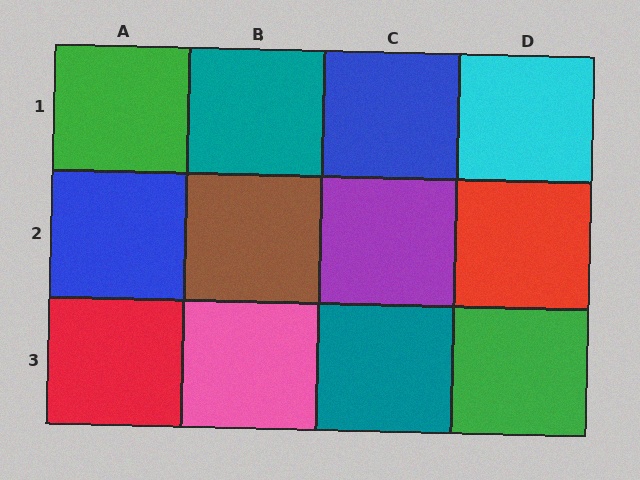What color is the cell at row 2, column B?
Brown.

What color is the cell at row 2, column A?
Blue.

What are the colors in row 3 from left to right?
Red, pink, teal, green.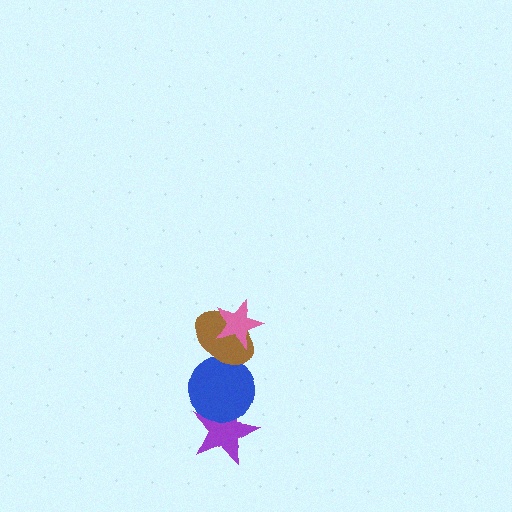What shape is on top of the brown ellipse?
The pink star is on top of the brown ellipse.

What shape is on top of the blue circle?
The brown ellipse is on top of the blue circle.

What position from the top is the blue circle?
The blue circle is 3rd from the top.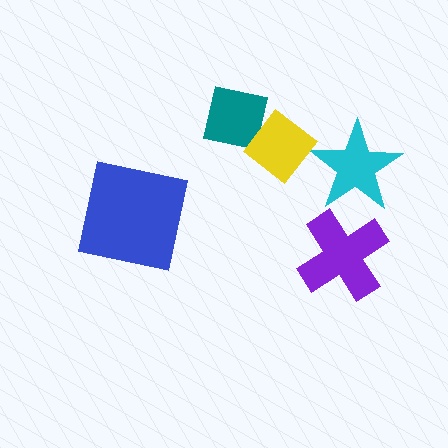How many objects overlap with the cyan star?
0 objects overlap with the cyan star.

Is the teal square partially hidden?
Yes, it is partially covered by another shape.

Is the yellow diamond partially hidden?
No, no other shape covers it.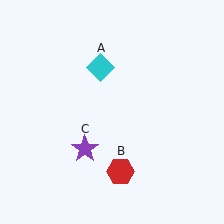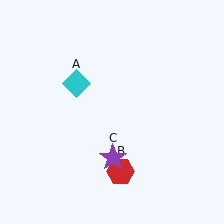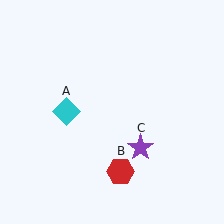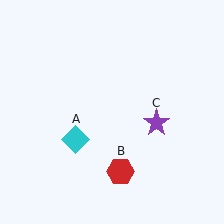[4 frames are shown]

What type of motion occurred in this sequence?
The cyan diamond (object A), purple star (object C) rotated counterclockwise around the center of the scene.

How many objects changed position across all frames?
2 objects changed position: cyan diamond (object A), purple star (object C).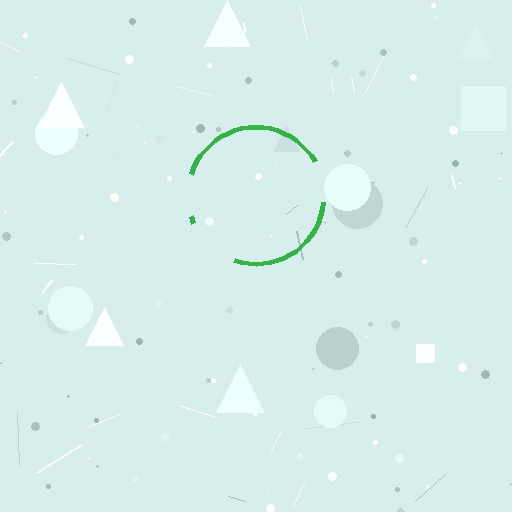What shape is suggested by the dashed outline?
The dashed outline suggests a circle.